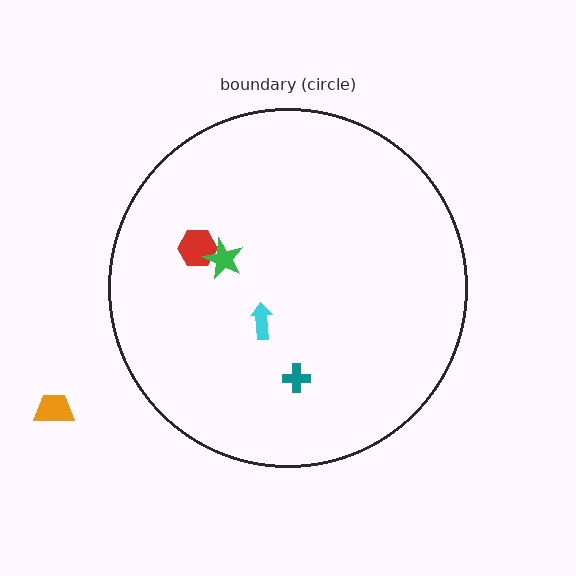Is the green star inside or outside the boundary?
Inside.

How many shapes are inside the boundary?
4 inside, 1 outside.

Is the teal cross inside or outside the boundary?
Inside.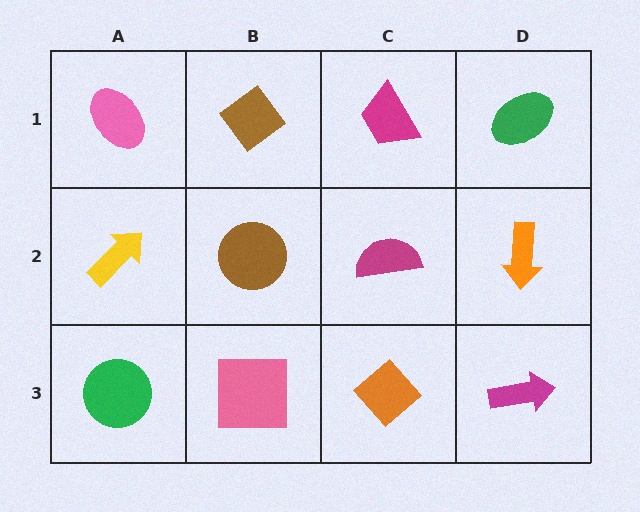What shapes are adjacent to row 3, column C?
A magenta semicircle (row 2, column C), a pink square (row 3, column B), a magenta arrow (row 3, column D).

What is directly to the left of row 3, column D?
An orange diamond.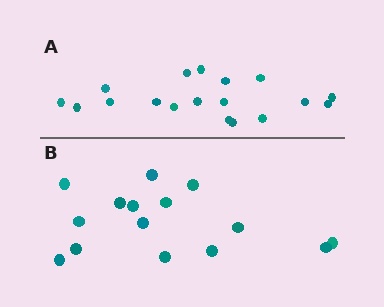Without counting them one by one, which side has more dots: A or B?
Region A (the top region) has more dots.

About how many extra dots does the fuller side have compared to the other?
Region A has just a few more — roughly 2 or 3 more dots than region B.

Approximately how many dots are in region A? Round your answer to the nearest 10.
About 20 dots. (The exact count is 18, which rounds to 20.)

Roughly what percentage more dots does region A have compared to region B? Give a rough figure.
About 20% more.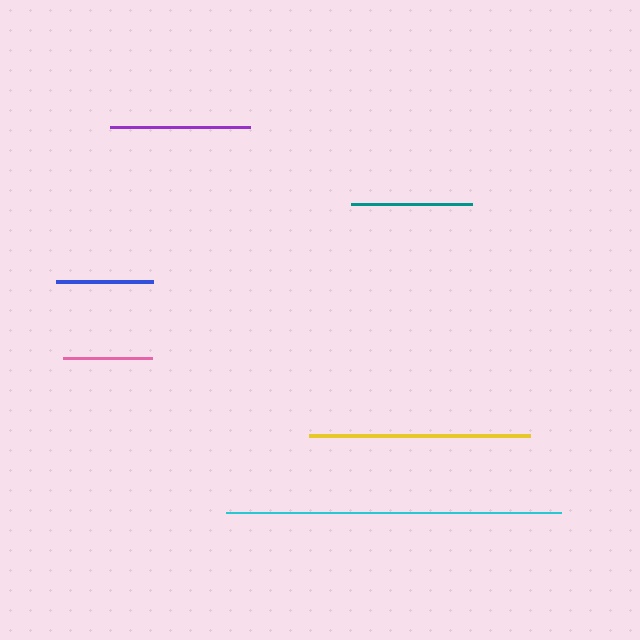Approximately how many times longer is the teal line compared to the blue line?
The teal line is approximately 1.2 times the length of the blue line.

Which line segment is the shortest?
The pink line is the shortest at approximately 89 pixels.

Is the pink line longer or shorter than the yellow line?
The yellow line is longer than the pink line.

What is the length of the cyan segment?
The cyan segment is approximately 335 pixels long.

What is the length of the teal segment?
The teal segment is approximately 120 pixels long.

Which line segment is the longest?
The cyan line is the longest at approximately 335 pixels.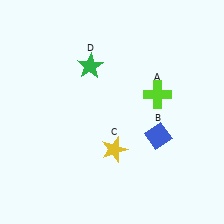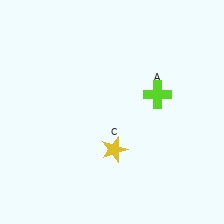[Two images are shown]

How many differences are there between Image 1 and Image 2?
There are 2 differences between the two images.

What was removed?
The blue diamond (B), the green star (D) were removed in Image 2.